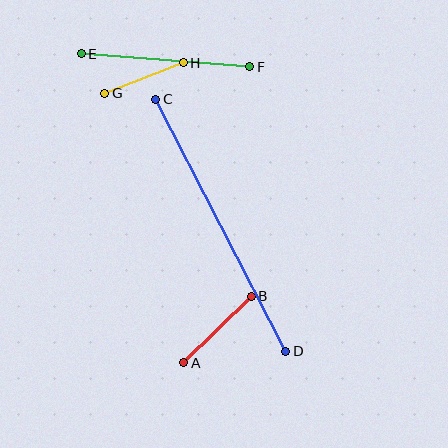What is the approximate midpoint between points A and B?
The midpoint is at approximately (217, 330) pixels.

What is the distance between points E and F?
The distance is approximately 169 pixels.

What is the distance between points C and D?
The distance is approximately 284 pixels.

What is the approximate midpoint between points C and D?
The midpoint is at approximately (221, 225) pixels.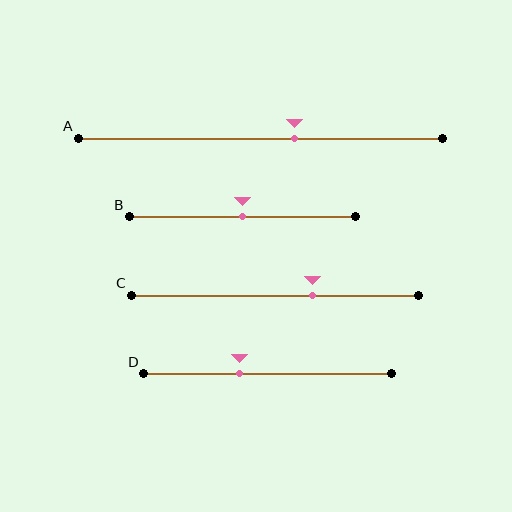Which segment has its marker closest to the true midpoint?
Segment B has its marker closest to the true midpoint.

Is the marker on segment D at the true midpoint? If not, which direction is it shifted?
No, the marker on segment D is shifted to the left by about 11% of the segment length.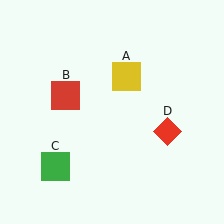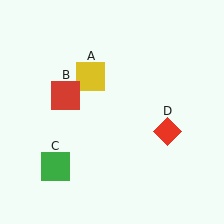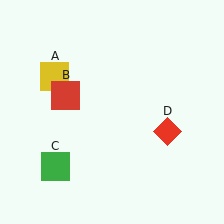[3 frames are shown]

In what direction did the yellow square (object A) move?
The yellow square (object A) moved left.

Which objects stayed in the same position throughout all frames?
Red square (object B) and green square (object C) and red diamond (object D) remained stationary.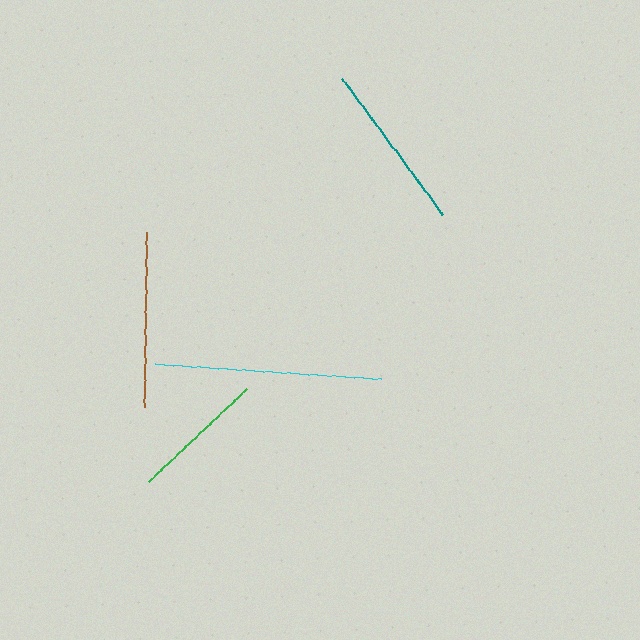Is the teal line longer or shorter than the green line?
The teal line is longer than the green line.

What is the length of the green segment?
The green segment is approximately 134 pixels long.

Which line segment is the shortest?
The green line is the shortest at approximately 134 pixels.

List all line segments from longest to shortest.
From longest to shortest: cyan, brown, teal, green.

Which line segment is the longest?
The cyan line is the longest at approximately 226 pixels.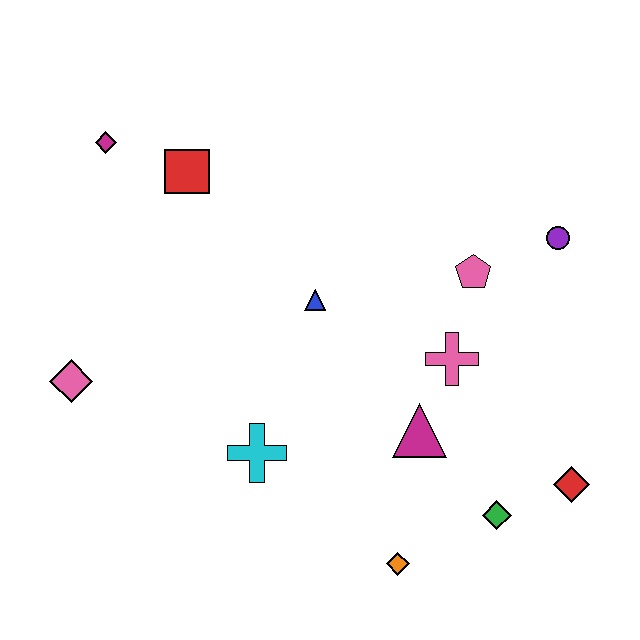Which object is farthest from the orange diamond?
The magenta diamond is farthest from the orange diamond.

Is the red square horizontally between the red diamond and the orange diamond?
No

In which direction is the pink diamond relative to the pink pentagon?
The pink diamond is to the left of the pink pentagon.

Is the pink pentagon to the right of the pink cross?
Yes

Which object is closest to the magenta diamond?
The red square is closest to the magenta diamond.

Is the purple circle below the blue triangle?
No